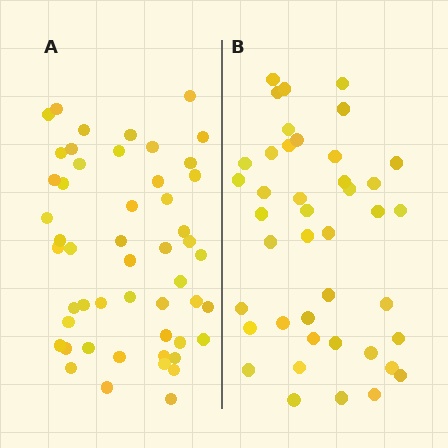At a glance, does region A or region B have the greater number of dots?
Region A (the left region) has more dots.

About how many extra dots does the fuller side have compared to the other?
Region A has roughly 8 or so more dots than region B.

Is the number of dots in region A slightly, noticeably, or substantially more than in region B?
Region A has only slightly more — the two regions are fairly close. The ratio is roughly 1.2 to 1.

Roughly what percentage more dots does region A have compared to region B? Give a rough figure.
About 20% more.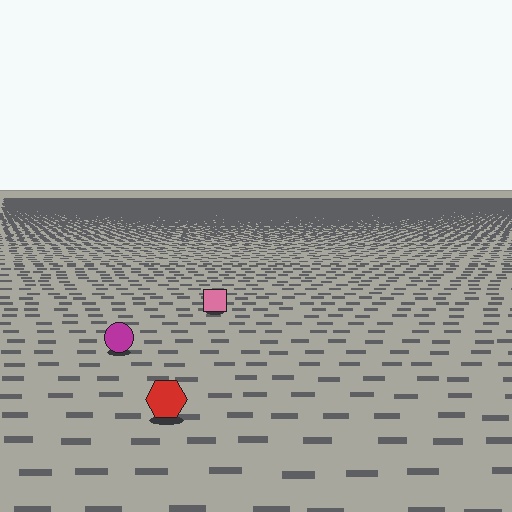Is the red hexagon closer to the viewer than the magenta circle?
Yes. The red hexagon is closer — you can tell from the texture gradient: the ground texture is coarser near it.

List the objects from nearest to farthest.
From nearest to farthest: the red hexagon, the magenta circle, the pink square.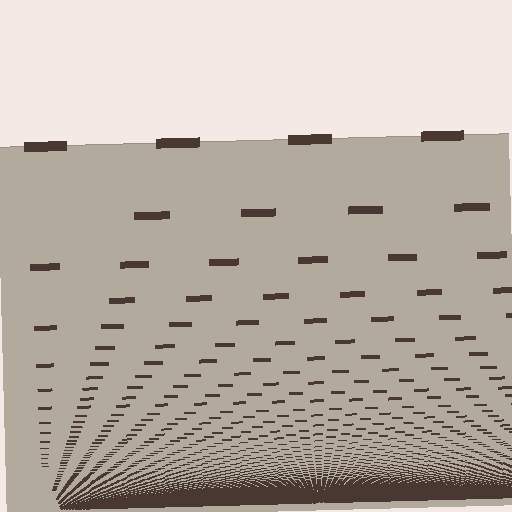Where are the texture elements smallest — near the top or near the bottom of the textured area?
Near the bottom.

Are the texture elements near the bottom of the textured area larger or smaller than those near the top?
Smaller. The gradient is inverted — elements near the bottom are smaller and denser.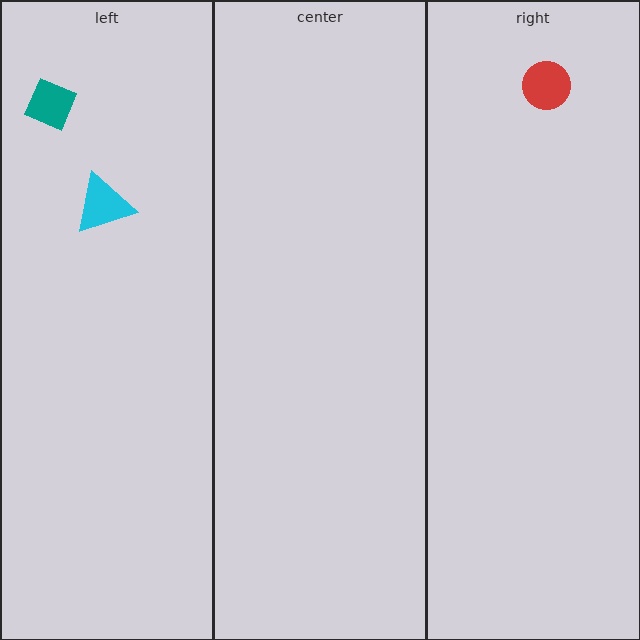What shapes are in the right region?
The red circle.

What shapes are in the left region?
The cyan triangle, the teal diamond.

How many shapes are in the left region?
2.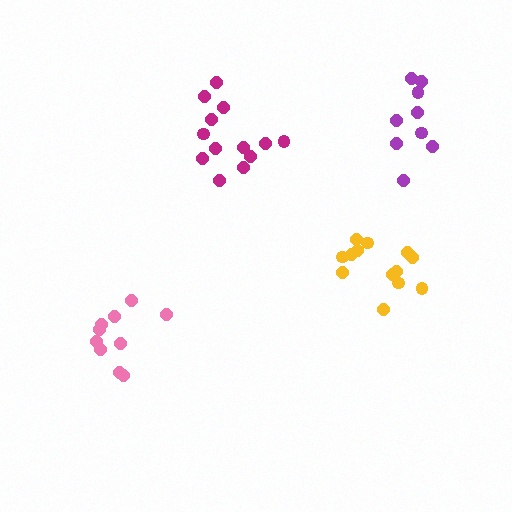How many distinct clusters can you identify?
There are 4 distinct clusters.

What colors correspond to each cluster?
The clusters are colored: purple, pink, magenta, yellow.